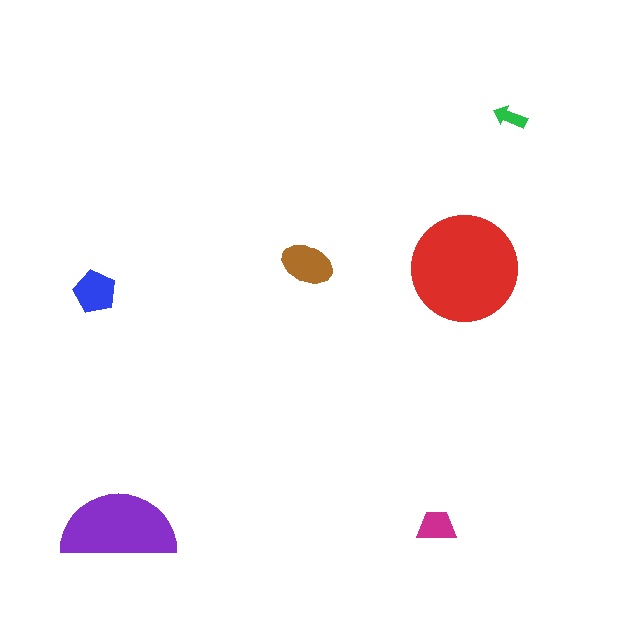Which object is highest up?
The green arrow is topmost.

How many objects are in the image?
There are 6 objects in the image.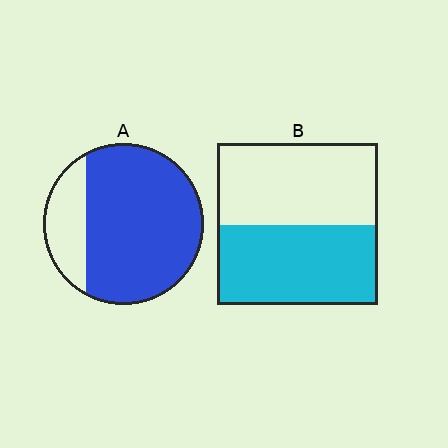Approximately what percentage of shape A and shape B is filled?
A is approximately 80% and B is approximately 50%.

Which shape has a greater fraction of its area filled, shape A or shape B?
Shape A.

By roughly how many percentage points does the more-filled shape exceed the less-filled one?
By roughly 30 percentage points (A over B).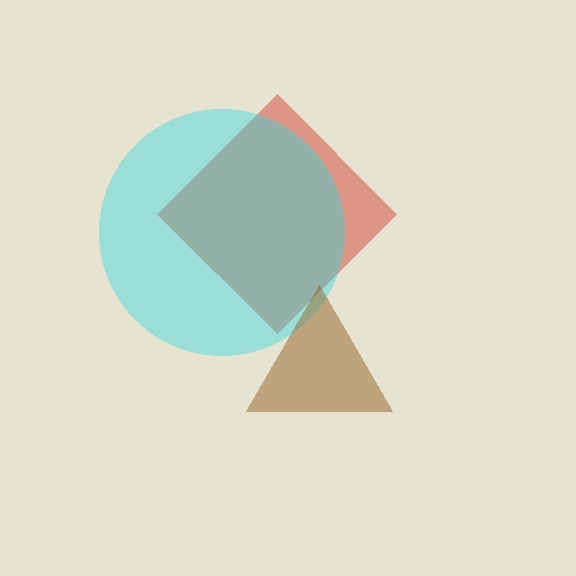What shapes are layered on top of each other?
The layered shapes are: a red diamond, a cyan circle, a brown triangle.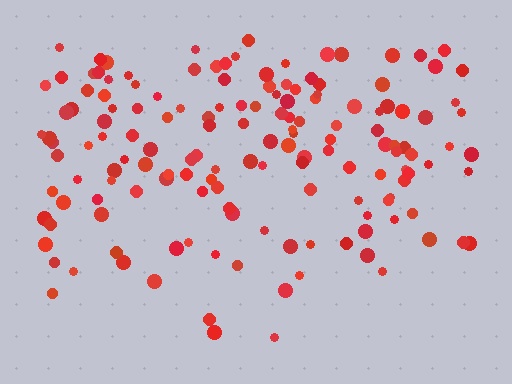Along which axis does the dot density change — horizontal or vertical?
Vertical.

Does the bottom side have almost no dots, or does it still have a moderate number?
Still a moderate number, just noticeably fewer than the top.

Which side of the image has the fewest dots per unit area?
The bottom.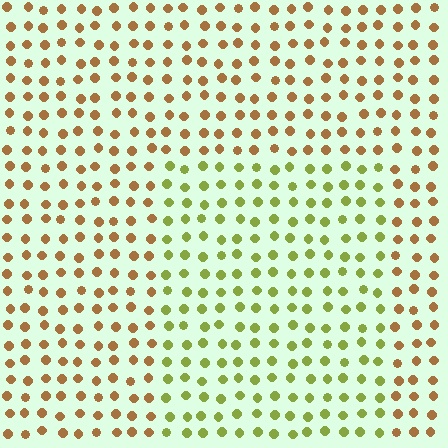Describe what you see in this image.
The image is filled with small brown elements in a uniform arrangement. A rectangle-shaped region is visible where the elements are tinted to a slightly different hue, forming a subtle color boundary.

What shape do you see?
I see a rectangle.